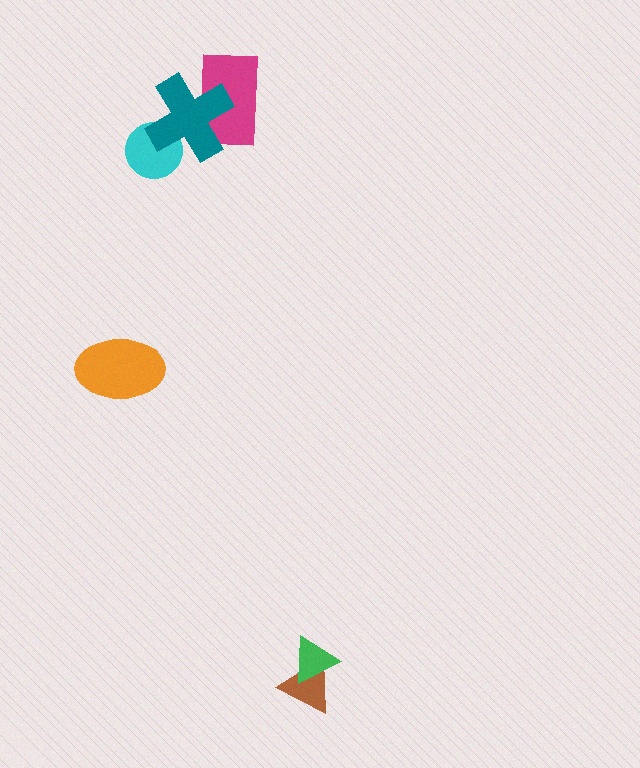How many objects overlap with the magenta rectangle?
1 object overlaps with the magenta rectangle.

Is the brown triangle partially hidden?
Yes, it is partially covered by another shape.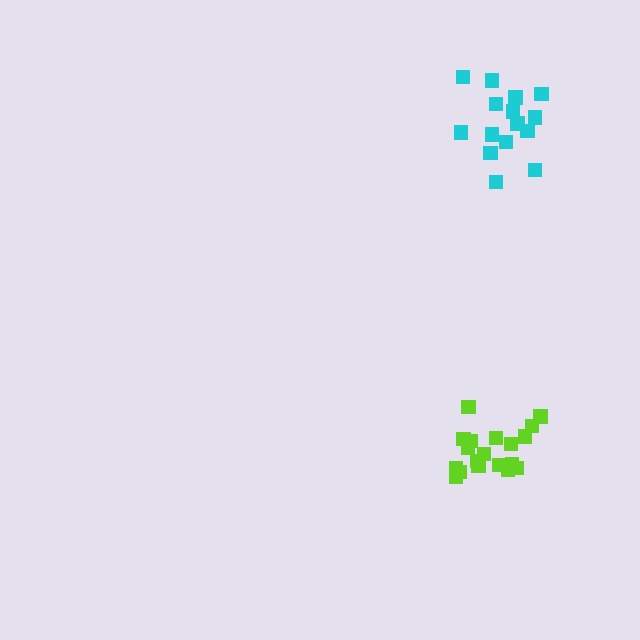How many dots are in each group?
Group 1: 19 dots, Group 2: 15 dots (34 total).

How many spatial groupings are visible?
There are 2 spatial groupings.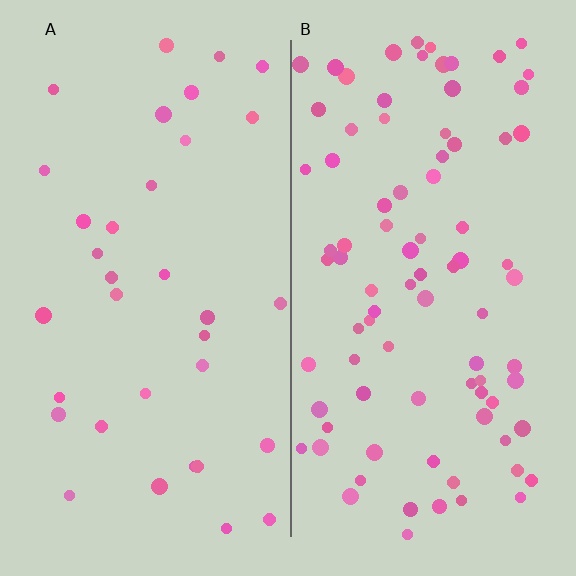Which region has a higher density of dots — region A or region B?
B (the right).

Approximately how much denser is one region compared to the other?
Approximately 2.5× — region B over region A.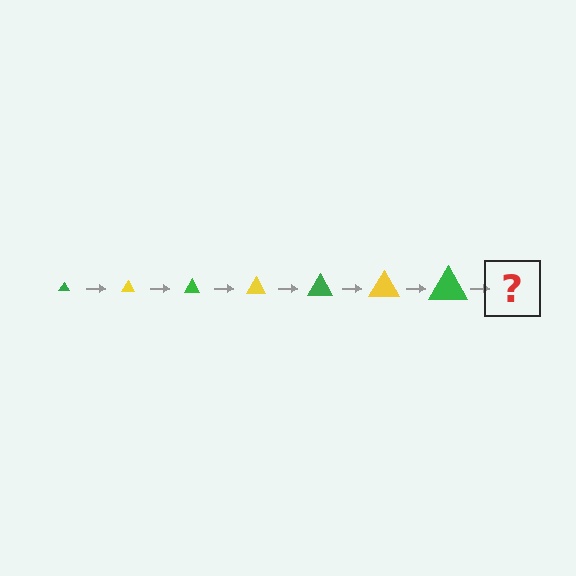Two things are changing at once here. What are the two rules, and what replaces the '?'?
The two rules are that the triangle grows larger each step and the color cycles through green and yellow. The '?' should be a yellow triangle, larger than the previous one.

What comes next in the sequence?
The next element should be a yellow triangle, larger than the previous one.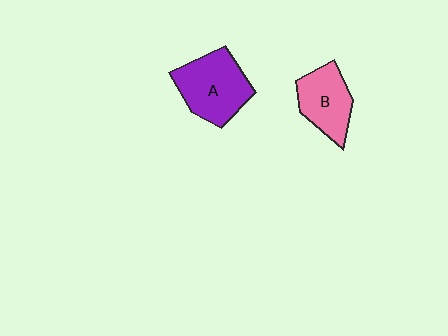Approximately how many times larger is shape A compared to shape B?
Approximately 1.3 times.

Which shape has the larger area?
Shape A (purple).